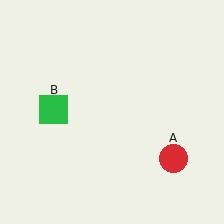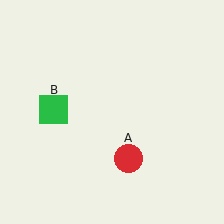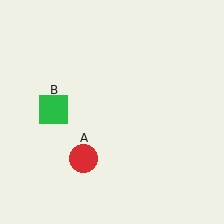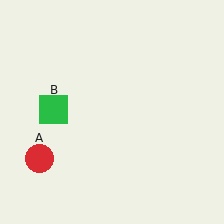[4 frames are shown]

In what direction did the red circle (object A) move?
The red circle (object A) moved left.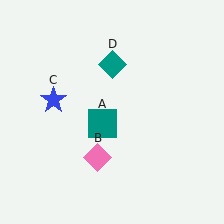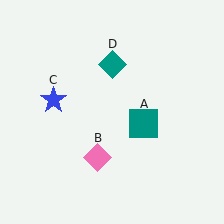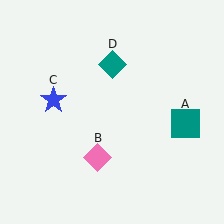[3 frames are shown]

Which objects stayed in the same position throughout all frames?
Pink diamond (object B) and blue star (object C) and teal diamond (object D) remained stationary.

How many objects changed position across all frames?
1 object changed position: teal square (object A).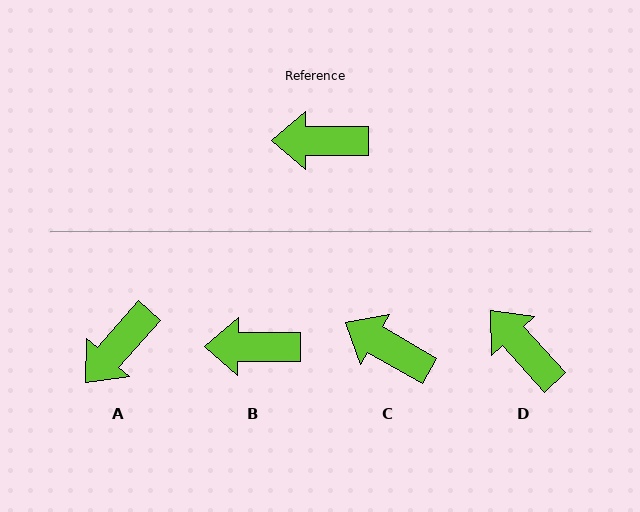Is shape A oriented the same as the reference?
No, it is off by about 49 degrees.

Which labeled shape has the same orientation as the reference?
B.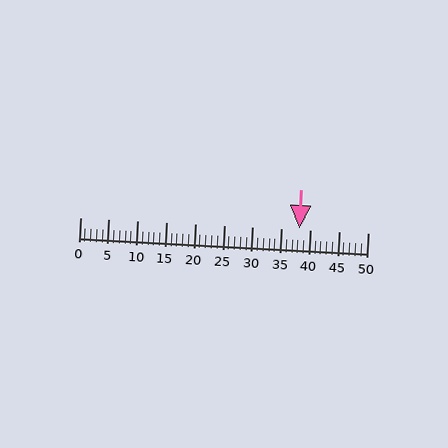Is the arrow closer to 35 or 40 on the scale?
The arrow is closer to 40.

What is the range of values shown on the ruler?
The ruler shows values from 0 to 50.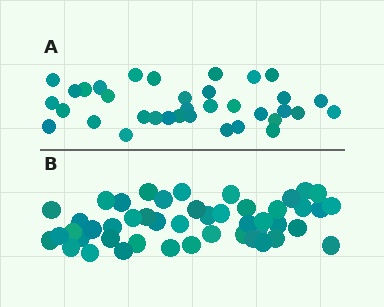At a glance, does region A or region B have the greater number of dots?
Region B (the bottom region) has more dots.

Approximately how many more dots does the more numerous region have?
Region B has roughly 12 or so more dots than region A.